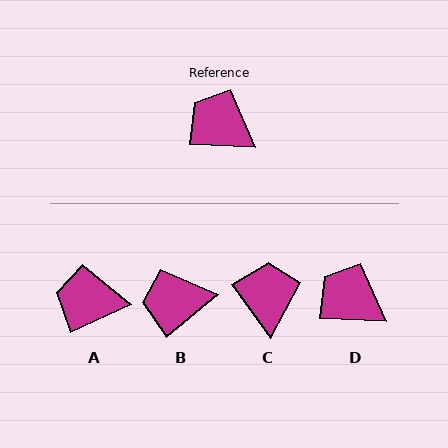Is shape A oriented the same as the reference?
No, it is off by about 27 degrees.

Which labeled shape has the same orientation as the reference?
D.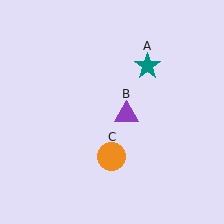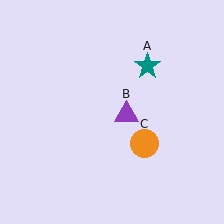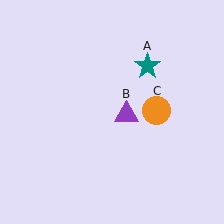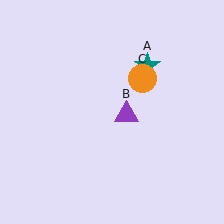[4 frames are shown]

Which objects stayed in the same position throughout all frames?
Teal star (object A) and purple triangle (object B) remained stationary.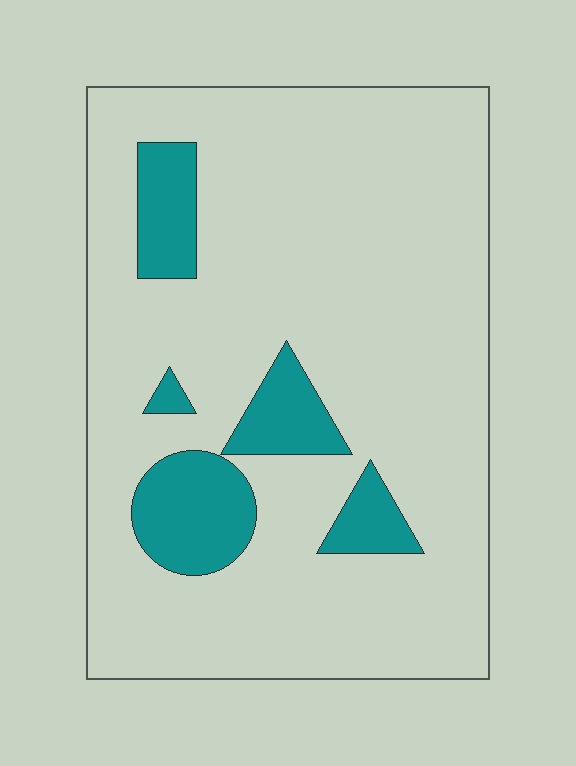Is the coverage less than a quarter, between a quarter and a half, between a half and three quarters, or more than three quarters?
Less than a quarter.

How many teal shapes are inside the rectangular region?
5.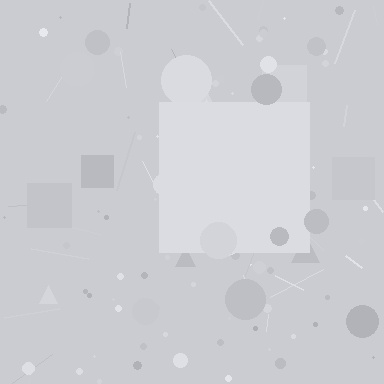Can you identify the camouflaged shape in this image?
The camouflaged shape is a square.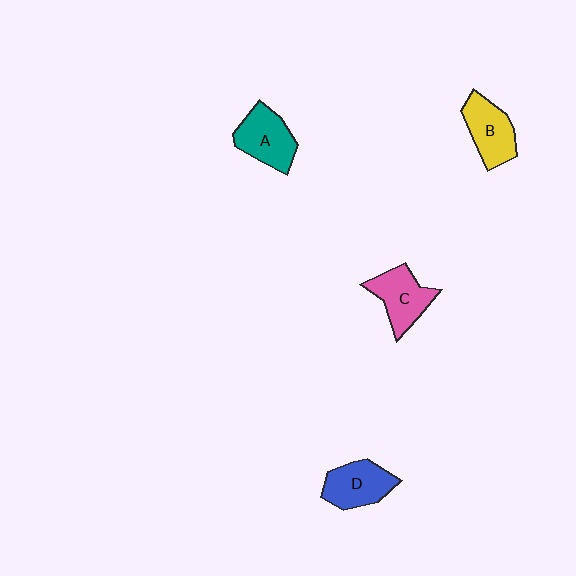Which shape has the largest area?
Shape A (teal).